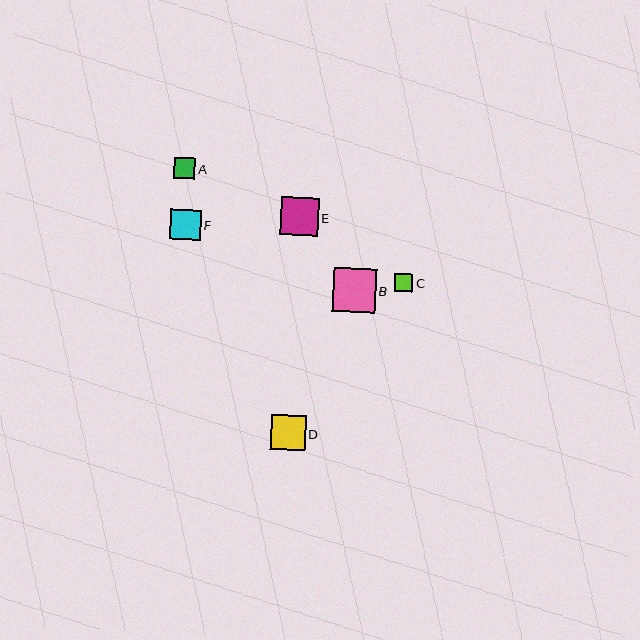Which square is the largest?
Square B is the largest with a size of approximately 43 pixels.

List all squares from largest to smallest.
From largest to smallest: B, E, D, F, A, C.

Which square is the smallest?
Square C is the smallest with a size of approximately 18 pixels.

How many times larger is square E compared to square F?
Square E is approximately 1.2 times the size of square F.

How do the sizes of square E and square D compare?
Square E and square D are approximately the same size.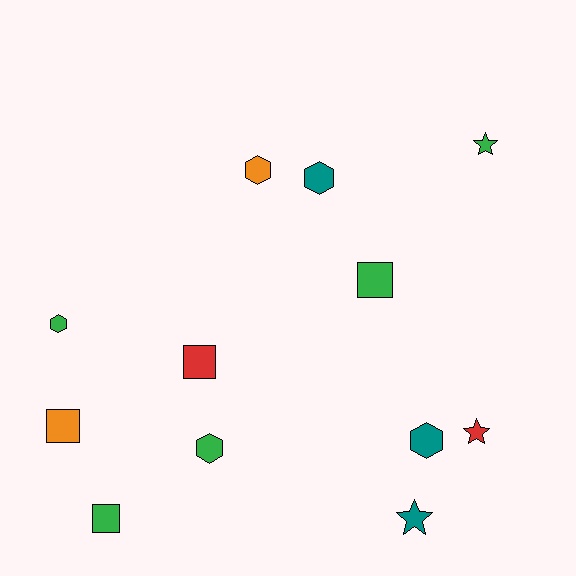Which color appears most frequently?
Green, with 5 objects.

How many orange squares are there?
There is 1 orange square.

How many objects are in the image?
There are 12 objects.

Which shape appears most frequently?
Hexagon, with 5 objects.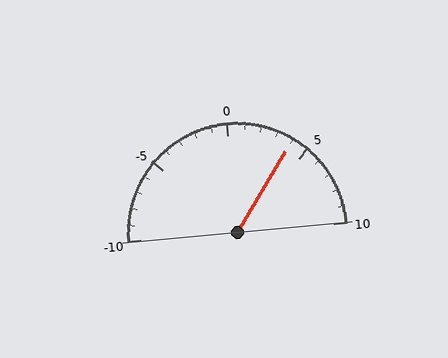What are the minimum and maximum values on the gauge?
The gauge ranges from -10 to 10.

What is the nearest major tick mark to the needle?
The nearest major tick mark is 5.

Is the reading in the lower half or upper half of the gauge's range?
The reading is in the upper half of the range (-10 to 10).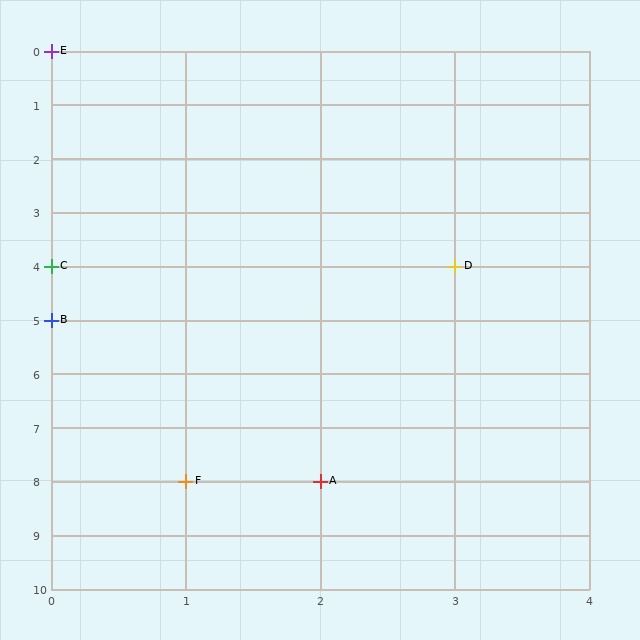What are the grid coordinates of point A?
Point A is at grid coordinates (2, 8).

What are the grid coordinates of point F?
Point F is at grid coordinates (1, 8).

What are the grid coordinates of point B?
Point B is at grid coordinates (0, 5).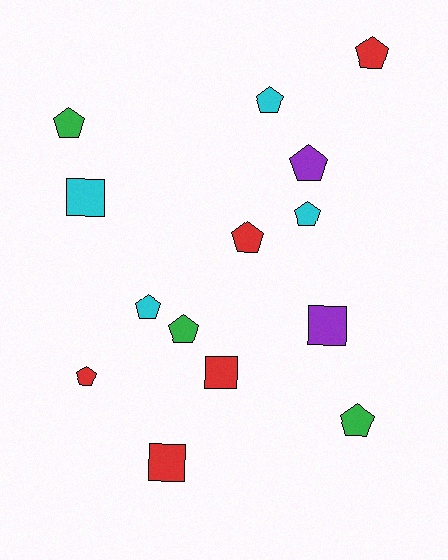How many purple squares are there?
There is 1 purple square.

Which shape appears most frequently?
Pentagon, with 10 objects.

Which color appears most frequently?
Red, with 5 objects.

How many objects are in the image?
There are 14 objects.